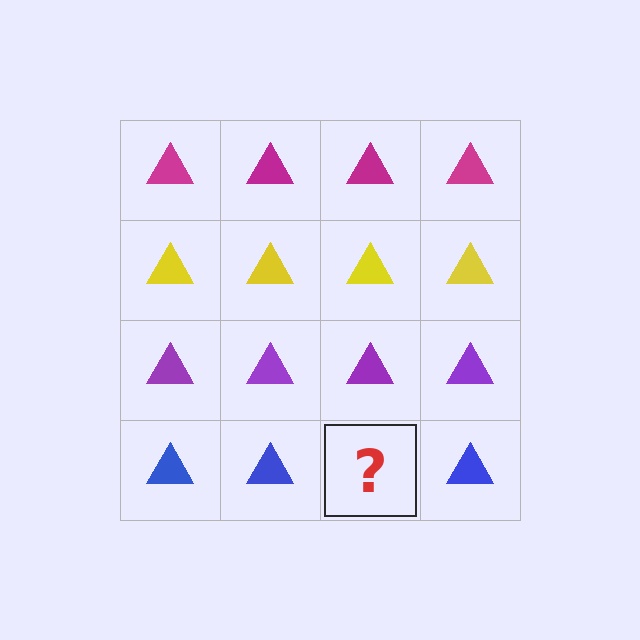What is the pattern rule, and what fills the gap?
The rule is that each row has a consistent color. The gap should be filled with a blue triangle.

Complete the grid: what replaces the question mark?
The question mark should be replaced with a blue triangle.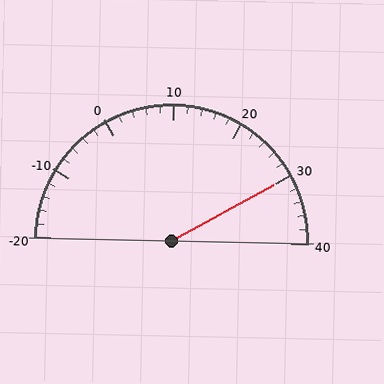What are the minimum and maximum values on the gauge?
The gauge ranges from -20 to 40.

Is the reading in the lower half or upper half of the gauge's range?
The reading is in the upper half of the range (-20 to 40).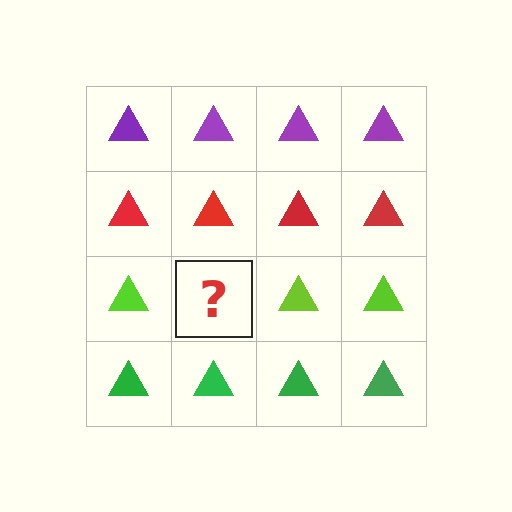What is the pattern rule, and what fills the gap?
The rule is that each row has a consistent color. The gap should be filled with a lime triangle.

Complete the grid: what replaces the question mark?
The question mark should be replaced with a lime triangle.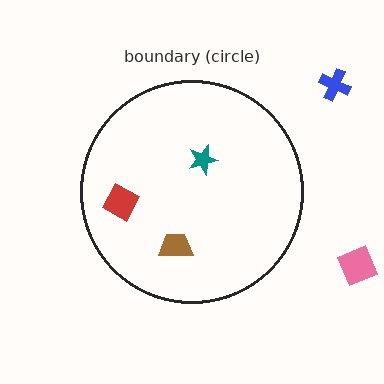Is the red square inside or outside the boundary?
Inside.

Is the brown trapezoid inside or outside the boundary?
Inside.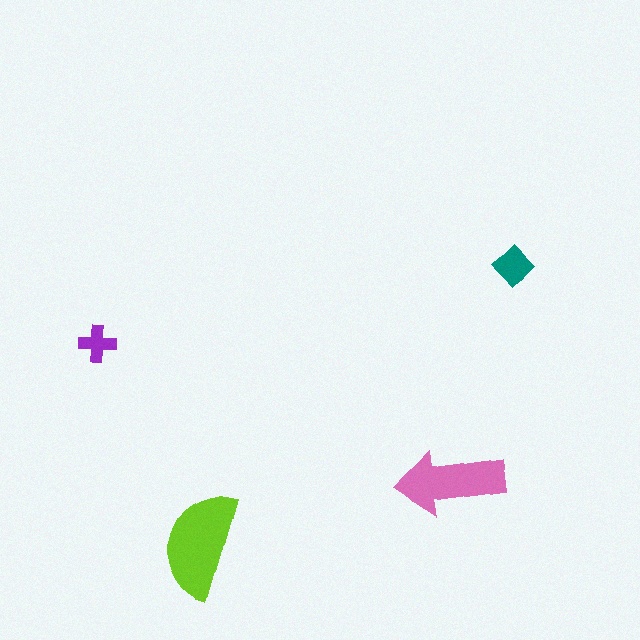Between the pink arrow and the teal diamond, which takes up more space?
The pink arrow.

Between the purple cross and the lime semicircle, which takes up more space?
The lime semicircle.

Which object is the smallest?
The purple cross.